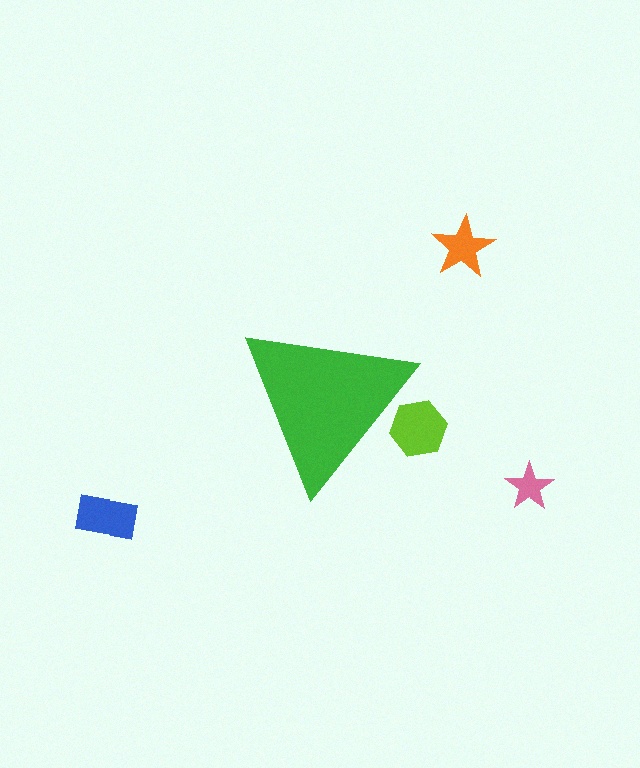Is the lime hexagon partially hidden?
Yes, the lime hexagon is partially hidden behind the green triangle.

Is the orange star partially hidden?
No, the orange star is fully visible.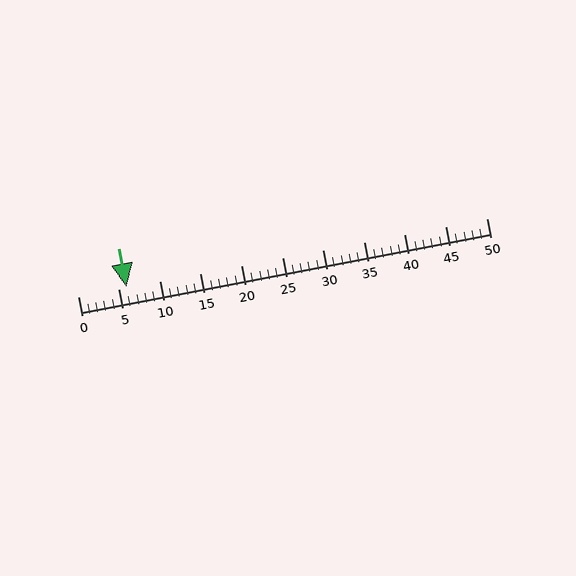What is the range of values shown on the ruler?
The ruler shows values from 0 to 50.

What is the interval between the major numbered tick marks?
The major tick marks are spaced 5 units apart.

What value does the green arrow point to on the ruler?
The green arrow points to approximately 6.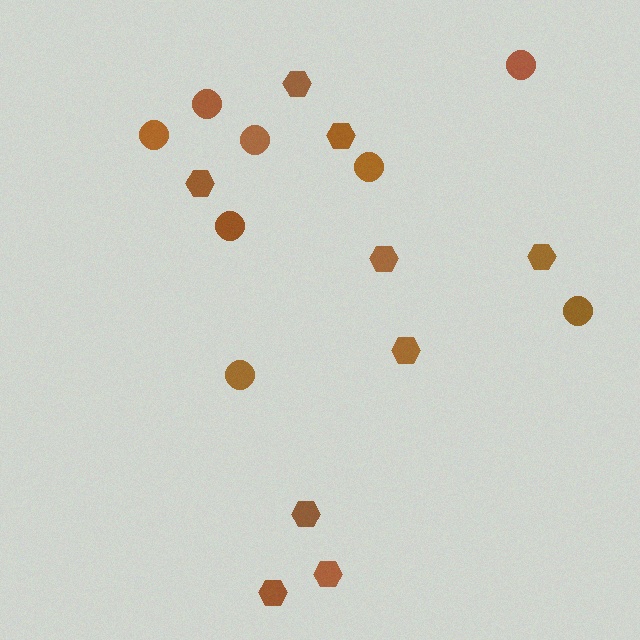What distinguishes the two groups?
There are 2 groups: one group of hexagons (9) and one group of circles (8).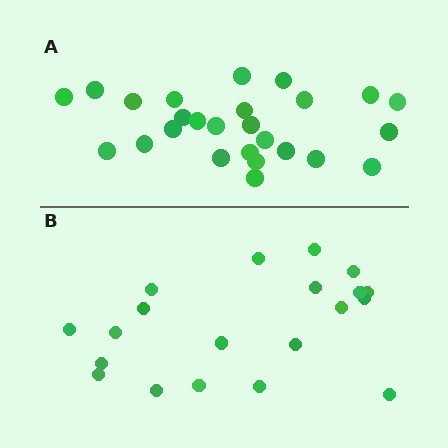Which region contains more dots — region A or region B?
Region A (the top region) has more dots.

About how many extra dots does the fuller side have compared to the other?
Region A has about 6 more dots than region B.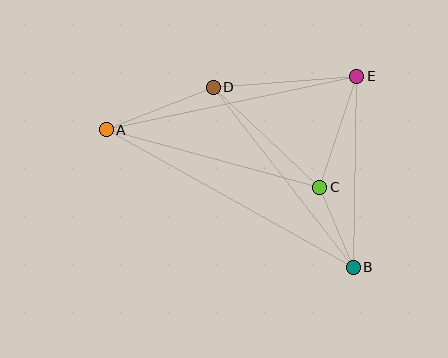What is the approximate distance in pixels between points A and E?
The distance between A and E is approximately 256 pixels.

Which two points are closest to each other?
Points B and C are closest to each other.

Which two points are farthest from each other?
Points A and B are farthest from each other.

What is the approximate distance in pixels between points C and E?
The distance between C and E is approximately 117 pixels.